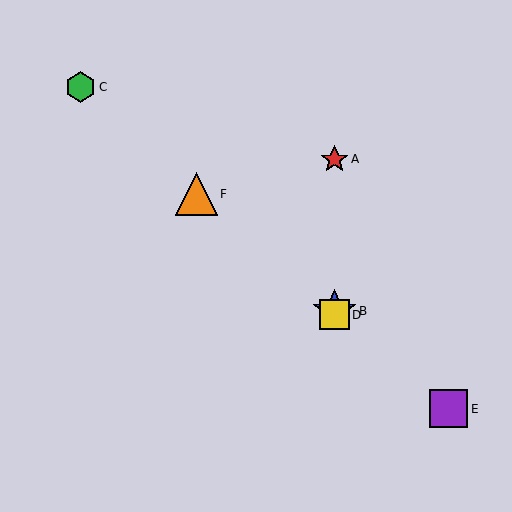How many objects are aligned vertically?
3 objects (A, B, D) are aligned vertically.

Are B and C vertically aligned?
No, B is at x≈334 and C is at x≈80.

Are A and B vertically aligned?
Yes, both are at x≈334.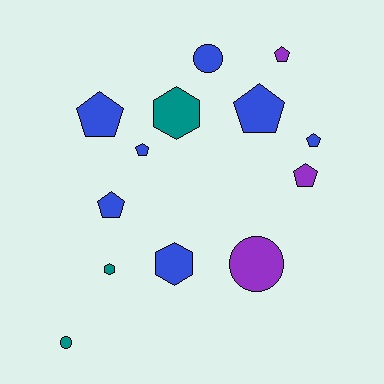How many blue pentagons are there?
There are 5 blue pentagons.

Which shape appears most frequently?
Pentagon, with 7 objects.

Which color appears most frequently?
Blue, with 7 objects.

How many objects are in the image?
There are 13 objects.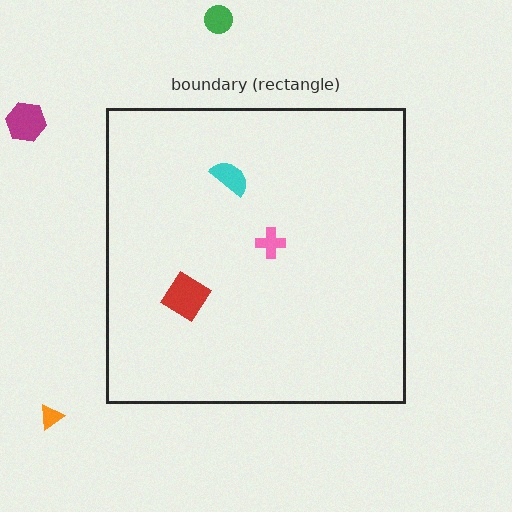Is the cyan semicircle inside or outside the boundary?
Inside.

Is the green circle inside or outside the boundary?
Outside.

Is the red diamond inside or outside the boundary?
Inside.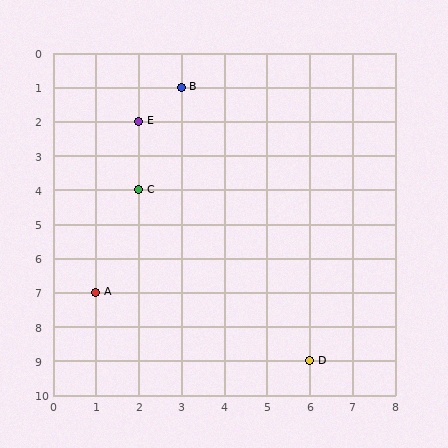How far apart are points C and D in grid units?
Points C and D are 4 columns and 5 rows apart (about 6.4 grid units diagonally).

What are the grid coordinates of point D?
Point D is at grid coordinates (6, 9).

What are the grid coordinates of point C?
Point C is at grid coordinates (2, 4).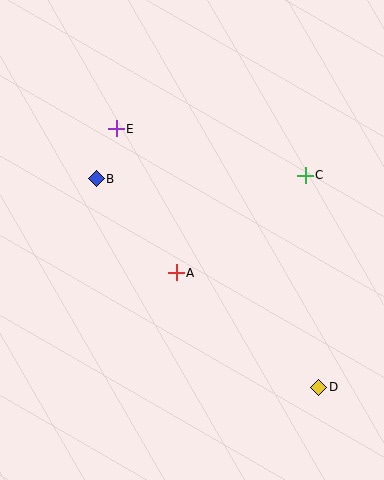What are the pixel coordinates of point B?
Point B is at (96, 179).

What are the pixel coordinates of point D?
Point D is at (319, 387).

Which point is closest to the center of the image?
Point A at (176, 273) is closest to the center.